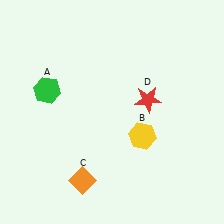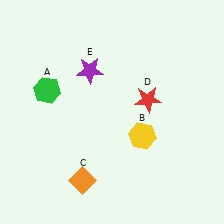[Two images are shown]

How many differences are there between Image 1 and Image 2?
There is 1 difference between the two images.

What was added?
A purple star (E) was added in Image 2.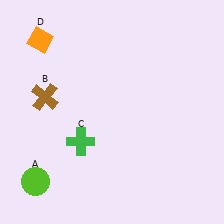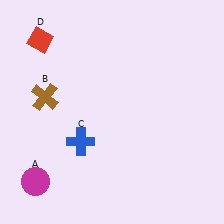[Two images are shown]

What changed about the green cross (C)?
In Image 1, C is green. In Image 2, it changed to blue.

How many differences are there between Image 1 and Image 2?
There are 3 differences between the two images.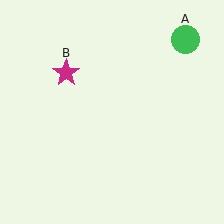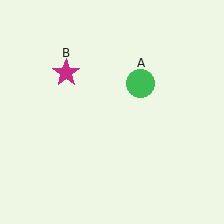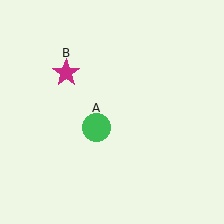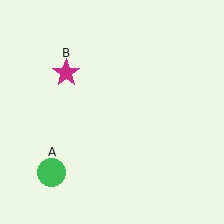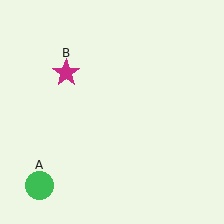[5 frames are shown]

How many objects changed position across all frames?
1 object changed position: green circle (object A).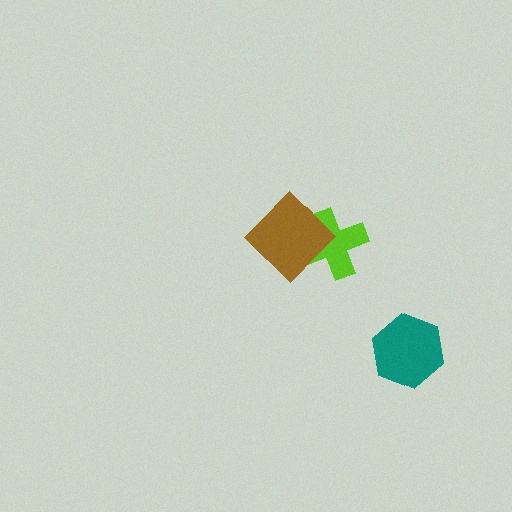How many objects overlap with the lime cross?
1 object overlaps with the lime cross.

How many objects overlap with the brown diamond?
1 object overlaps with the brown diamond.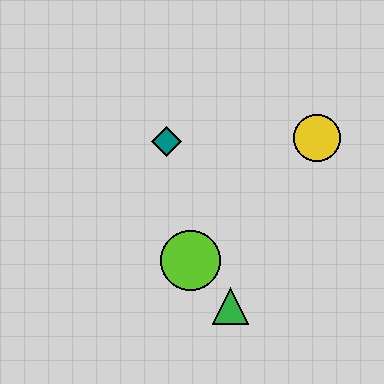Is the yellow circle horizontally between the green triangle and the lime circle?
No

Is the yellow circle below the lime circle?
No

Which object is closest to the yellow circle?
The teal diamond is closest to the yellow circle.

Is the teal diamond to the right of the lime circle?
No